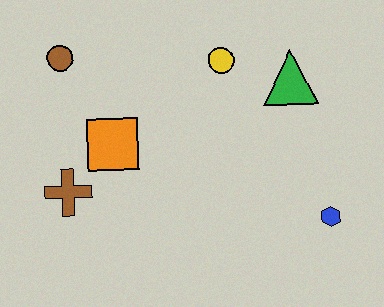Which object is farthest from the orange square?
The blue hexagon is farthest from the orange square.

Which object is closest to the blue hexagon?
The green triangle is closest to the blue hexagon.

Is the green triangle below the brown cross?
No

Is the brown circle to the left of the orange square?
Yes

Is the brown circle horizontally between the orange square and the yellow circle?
No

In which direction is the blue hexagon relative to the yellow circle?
The blue hexagon is below the yellow circle.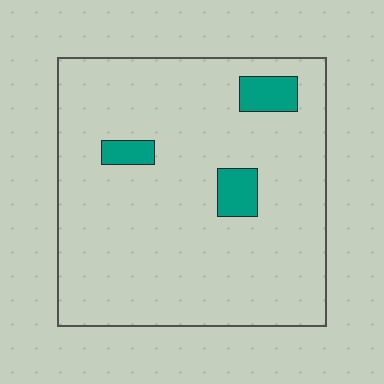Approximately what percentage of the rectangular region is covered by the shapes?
Approximately 10%.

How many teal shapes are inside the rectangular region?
3.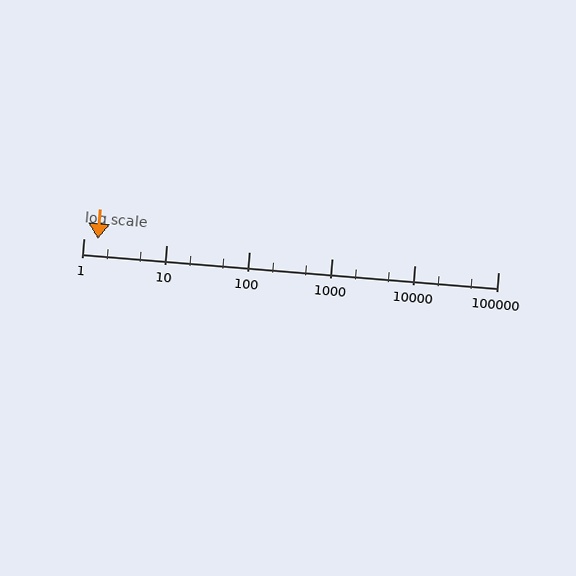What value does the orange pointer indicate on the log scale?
The pointer indicates approximately 1.5.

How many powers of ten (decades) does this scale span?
The scale spans 5 decades, from 1 to 100000.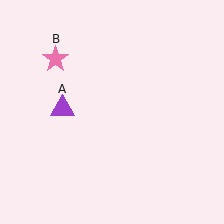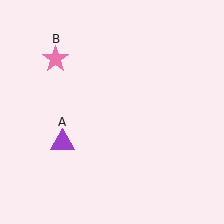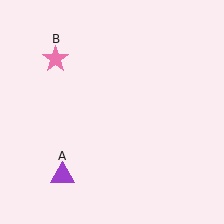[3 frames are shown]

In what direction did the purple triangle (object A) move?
The purple triangle (object A) moved down.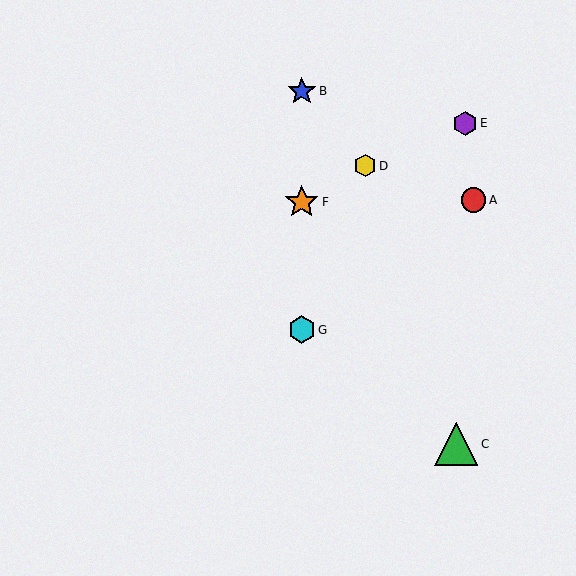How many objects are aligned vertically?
3 objects (B, F, G) are aligned vertically.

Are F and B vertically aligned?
Yes, both are at x≈302.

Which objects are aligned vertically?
Objects B, F, G are aligned vertically.